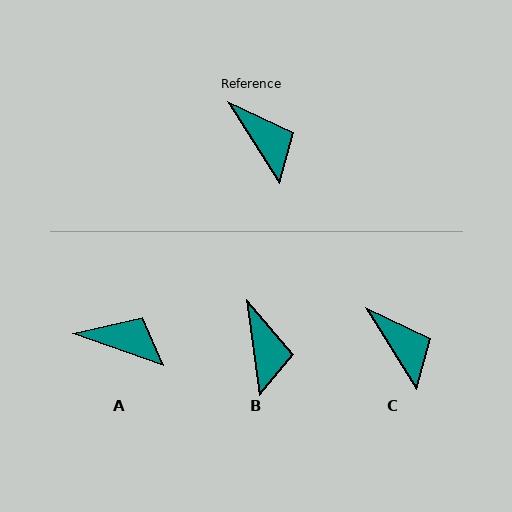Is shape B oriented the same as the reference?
No, it is off by about 24 degrees.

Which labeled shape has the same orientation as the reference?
C.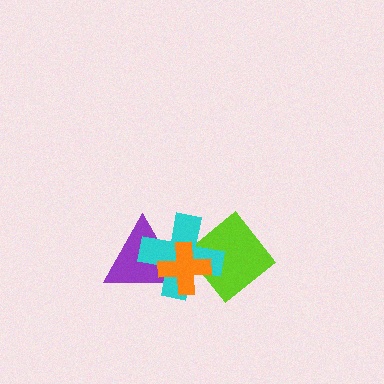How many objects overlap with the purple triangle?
2 objects overlap with the purple triangle.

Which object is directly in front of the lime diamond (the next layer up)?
The cyan cross is directly in front of the lime diamond.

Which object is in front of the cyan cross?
The orange cross is in front of the cyan cross.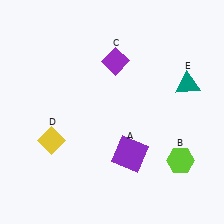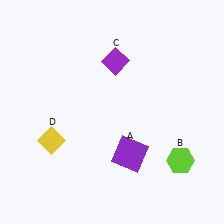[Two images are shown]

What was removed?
The teal triangle (E) was removed in Image 2.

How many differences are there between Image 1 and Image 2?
There is 1 difference between the two images.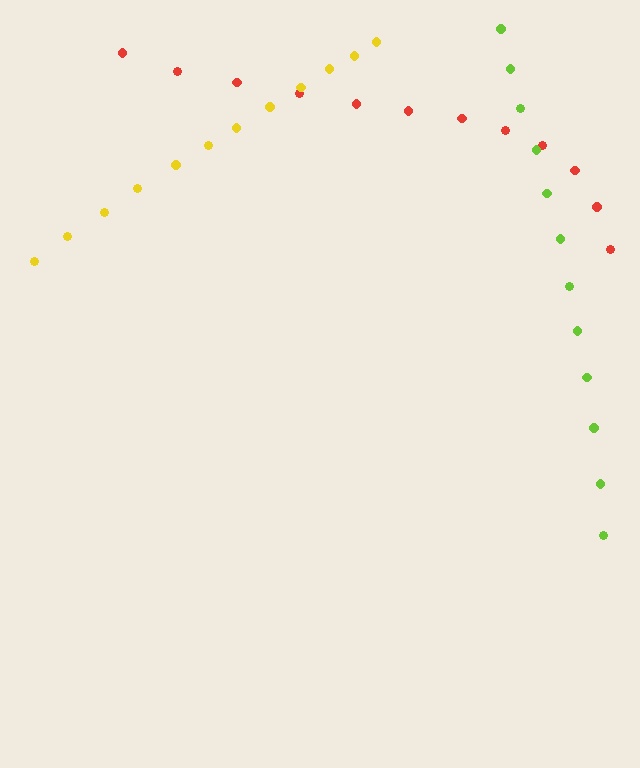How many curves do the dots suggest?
There are 3 distinct paths.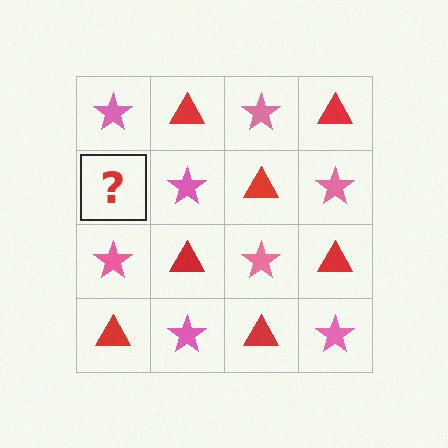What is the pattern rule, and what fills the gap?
The rule is that it alternates pink star and red triangle in a checkerboard pattern. The gap should be filled with a red triangle.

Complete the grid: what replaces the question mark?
The question mark should be replaced with a red triangle.